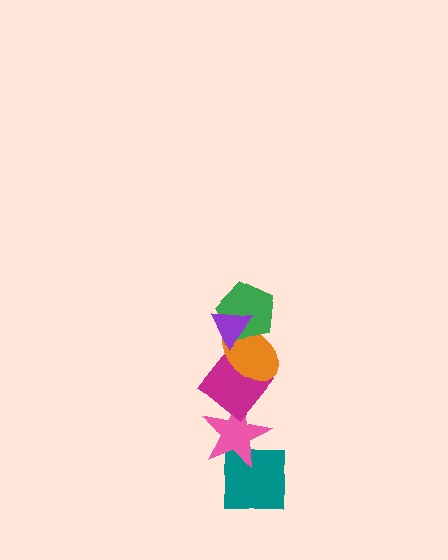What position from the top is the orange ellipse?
The orange ellipse is 3rd from the top.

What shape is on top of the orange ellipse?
The green pentagon is on top of the orange ellipse.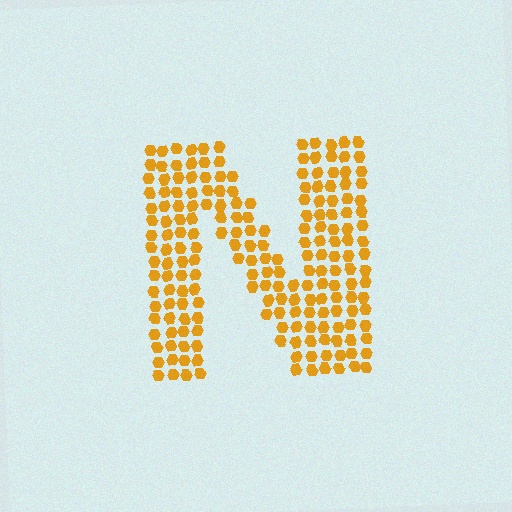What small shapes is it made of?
It is made of small hexagons.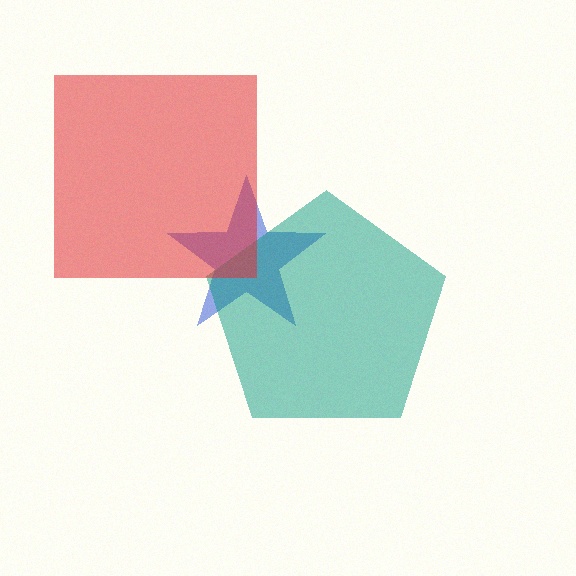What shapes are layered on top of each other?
The layered shapes are: a blue star, a teal pentagon, a red square.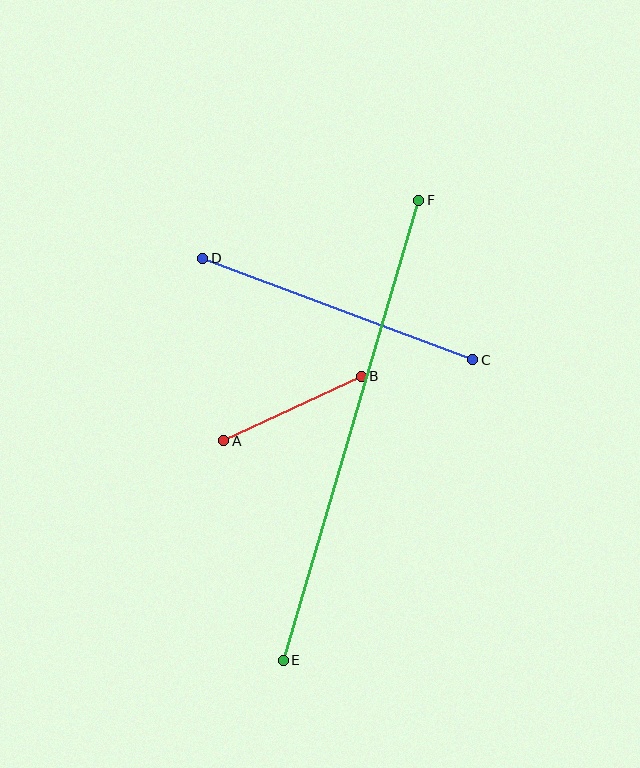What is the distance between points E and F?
The distance is approximately 480 pixels.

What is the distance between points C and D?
The distance is approximately 288 pixels.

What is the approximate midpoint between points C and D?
The midpoint is at approximately (338, 309) pixels.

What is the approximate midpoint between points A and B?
The midpoint is at approximately (293, 408) pixels.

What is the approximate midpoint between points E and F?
The midpoint is at approximately (351, 430) pixels.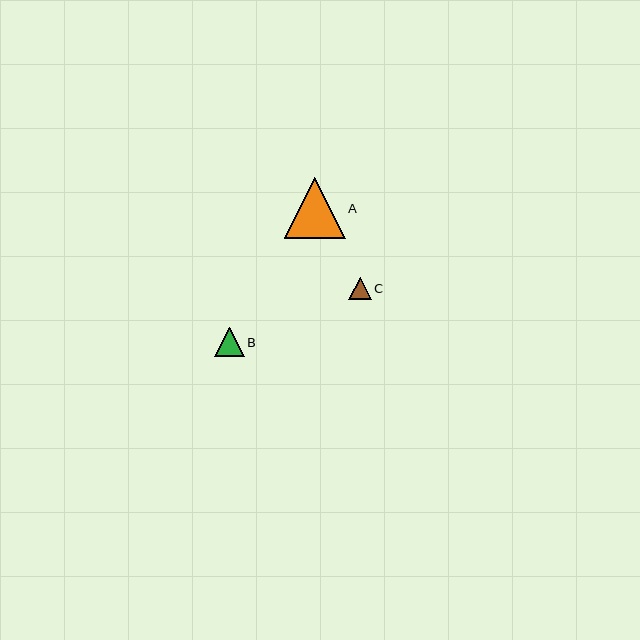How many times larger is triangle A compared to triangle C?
Triangle A is approximately 2.8 times the size of triangle C.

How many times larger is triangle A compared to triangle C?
Triangle A is approximately 2.8 times the size of triangle C.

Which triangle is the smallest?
Triangle C is the smallest with a size of approximately 22 pixels.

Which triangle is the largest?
Triangle A is the largest with a size of approximately 61 pixels.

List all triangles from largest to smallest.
From largest to smallest: A, B, C.